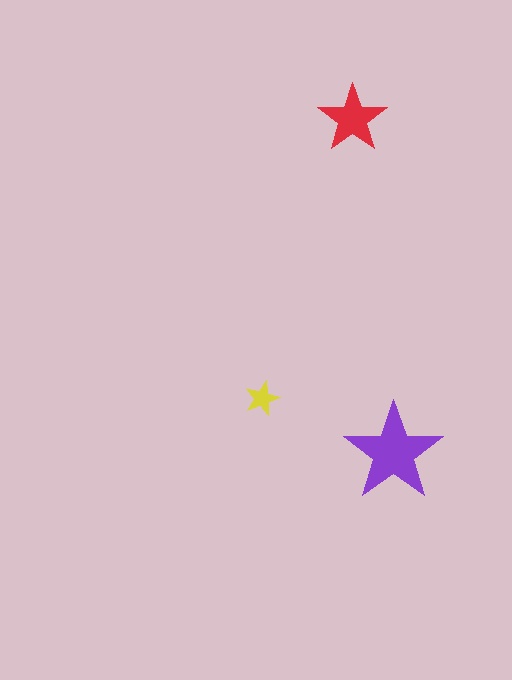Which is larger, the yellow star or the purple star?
The purple one.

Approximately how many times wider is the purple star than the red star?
About 1.5 times wider.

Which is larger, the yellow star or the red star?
The red one.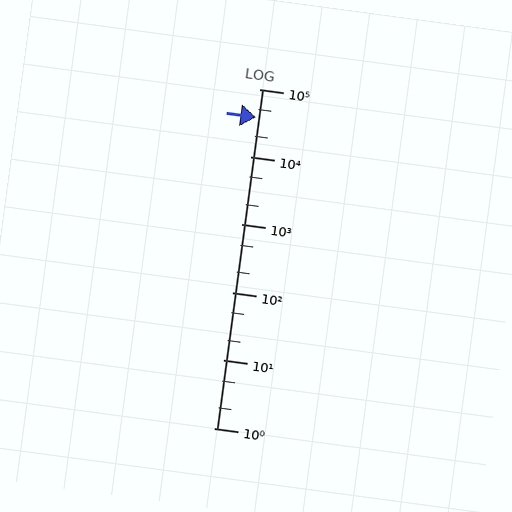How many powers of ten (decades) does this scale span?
The scale spans 5 decades, from 1 to 100000.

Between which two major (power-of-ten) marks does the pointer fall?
The pointer is between 10000 and 100000.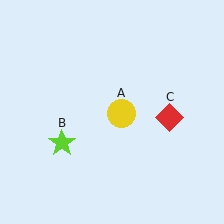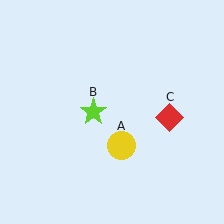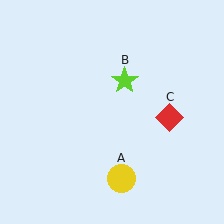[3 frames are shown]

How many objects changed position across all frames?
2 objects changed position: yellow circle (object A), lime star (object B).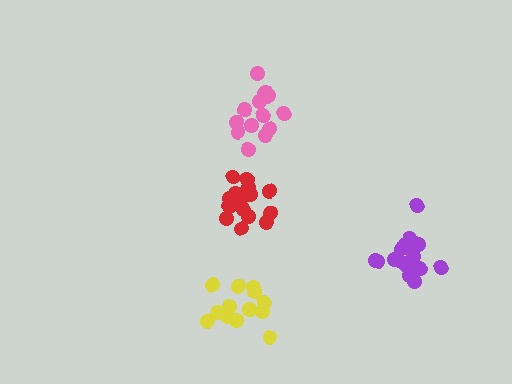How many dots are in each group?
Group 1: 16 dots, Group 2: 13 dots, Group 3: 14 dots, Group 4: 17 dots (60 total).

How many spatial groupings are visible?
There are 4 spatial groupings.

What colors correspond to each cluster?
The clusters are colored: purple, yellow, pink, red.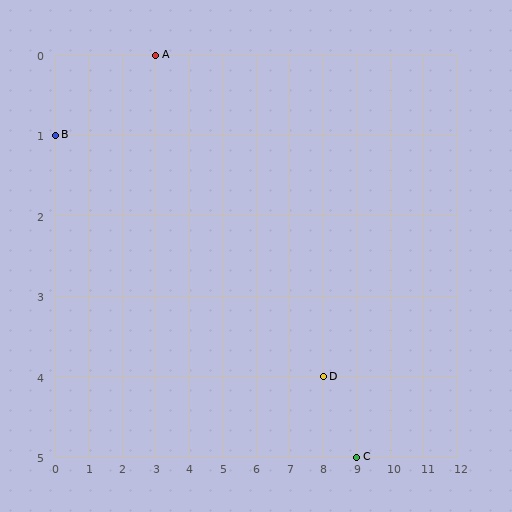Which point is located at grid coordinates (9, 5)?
Point C is at (9, 5).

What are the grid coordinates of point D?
Point D is at grid coordinates (8, 4).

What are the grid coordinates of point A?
Point A is at grid coordinates (3, 0).